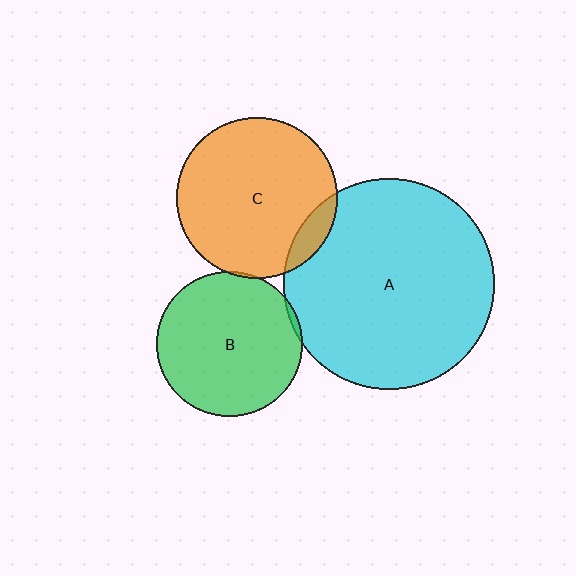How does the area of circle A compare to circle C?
Approximately 1.7 times.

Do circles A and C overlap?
Yes.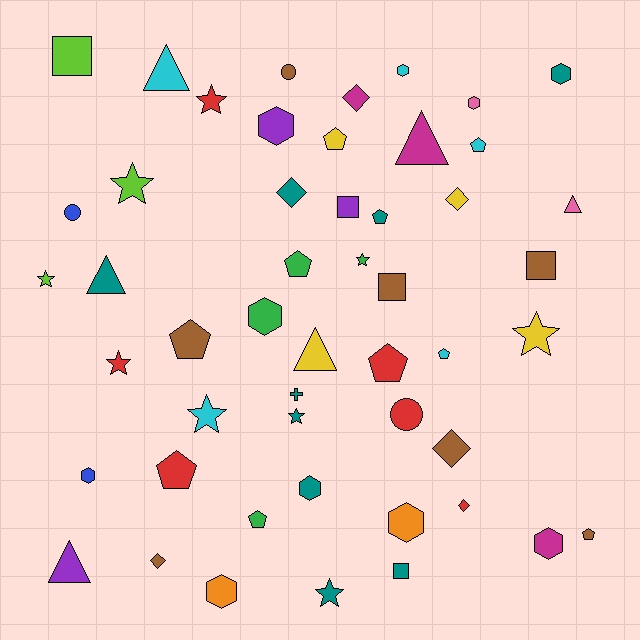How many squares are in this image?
There are 5 squares.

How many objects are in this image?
There are 50 objects.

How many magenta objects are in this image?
There are 3 magenta objects.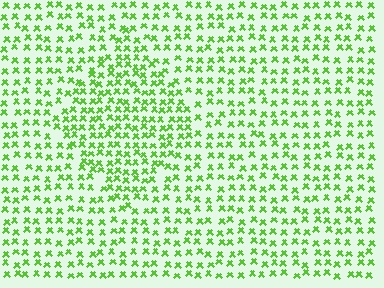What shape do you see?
I see a diamond.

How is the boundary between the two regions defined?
The boundary is defined by a change in element density (approximately 1.5x ratio). All elements are the same color, size, and shape.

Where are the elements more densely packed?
The elements are more densely packed inside the diamond boundary.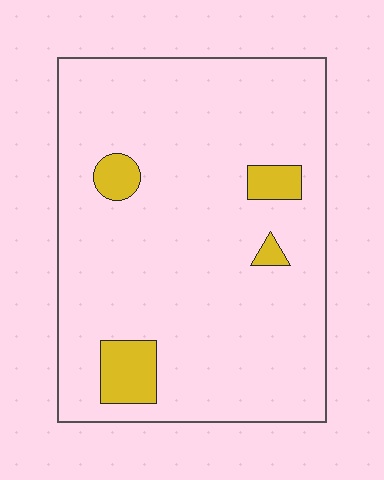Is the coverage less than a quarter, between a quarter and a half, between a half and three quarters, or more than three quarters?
Less than a quarter.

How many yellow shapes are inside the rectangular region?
4.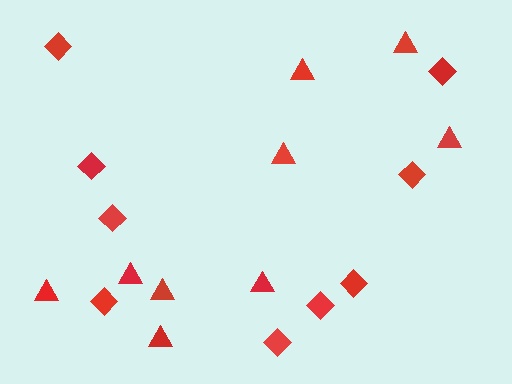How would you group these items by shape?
There are 2 groups: one group of diamonds (9) and one group of triangles (9).